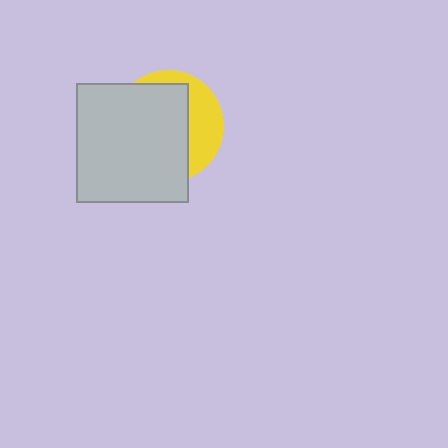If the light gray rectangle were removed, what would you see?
You would see the complete yellow circle.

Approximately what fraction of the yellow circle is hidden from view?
Roughly 68% of the yellow circle is hidden behind the light gray rectangle.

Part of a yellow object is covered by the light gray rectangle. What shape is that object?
It is a circle.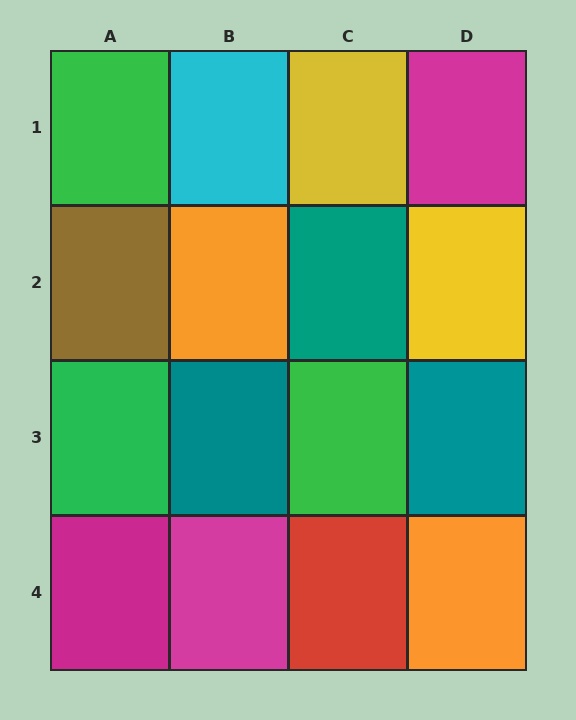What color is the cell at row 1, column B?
Cyan.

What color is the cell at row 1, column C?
Yellow.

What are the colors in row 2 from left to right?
Brown, orange, teal, yellow.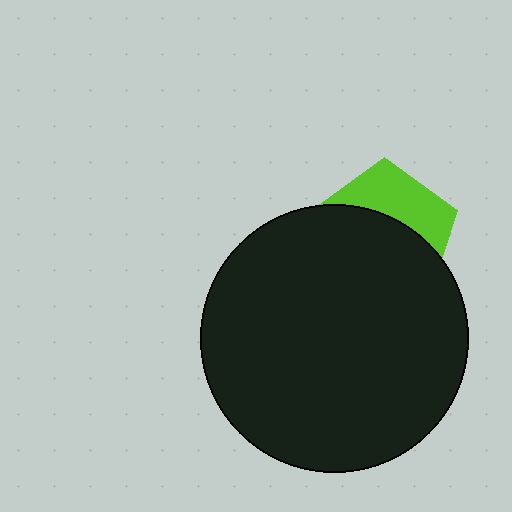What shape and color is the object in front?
The object in front is a black circle.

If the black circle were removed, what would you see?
You would see the complete lime pentagon.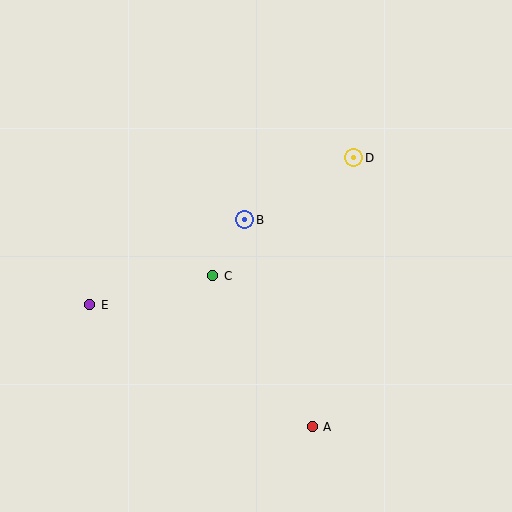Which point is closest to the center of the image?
Point B at (245, 220) is closest to the center.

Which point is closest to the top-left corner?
Point E is closest to the top-left corner.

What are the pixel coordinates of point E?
Point E is at (90, 305).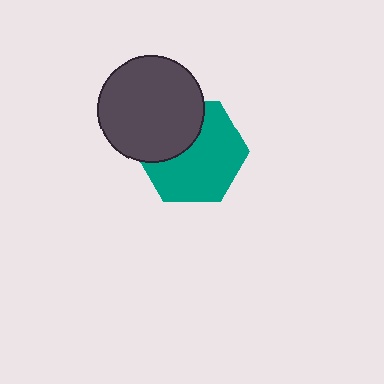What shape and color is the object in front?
The object in front is a dark gray circle.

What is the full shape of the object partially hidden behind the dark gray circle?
The partially hidden object is a teal hexagon.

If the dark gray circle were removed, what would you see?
You would see the complete teal hexagon.